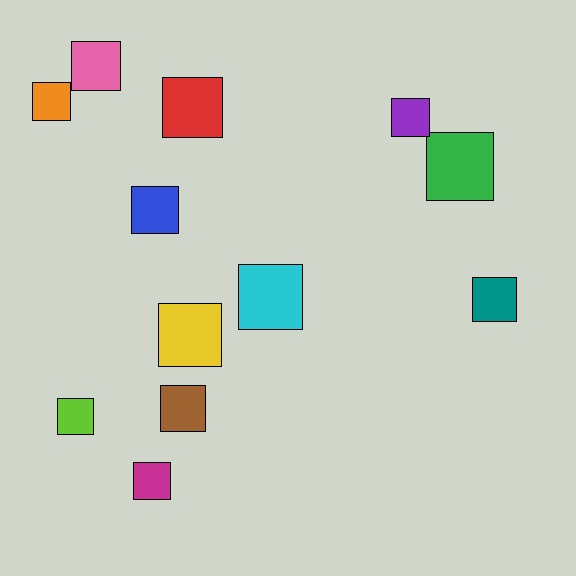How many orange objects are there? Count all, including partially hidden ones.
There is 1 orange object.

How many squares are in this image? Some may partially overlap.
There are 12 squares.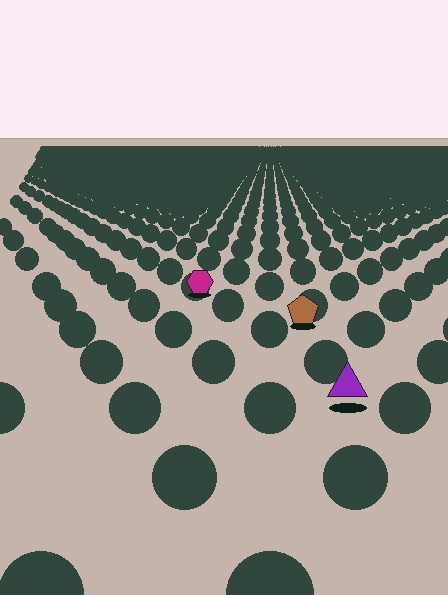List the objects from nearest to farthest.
From nearest to farthest: the purple triangle, the brown pentagon, the magenta hexagon.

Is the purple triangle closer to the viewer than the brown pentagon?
Yes. The purple triangle is closer — you can tell from the texture gradient: the ground texture is coarser near it.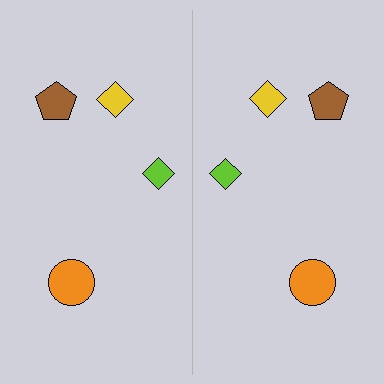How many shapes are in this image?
There are 8 shapes in this image.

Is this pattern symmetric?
Yes, this pattern has bilateral (reflection) symmetry.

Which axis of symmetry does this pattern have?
The pattern has a vertical axis of symmetry running through the center of the image.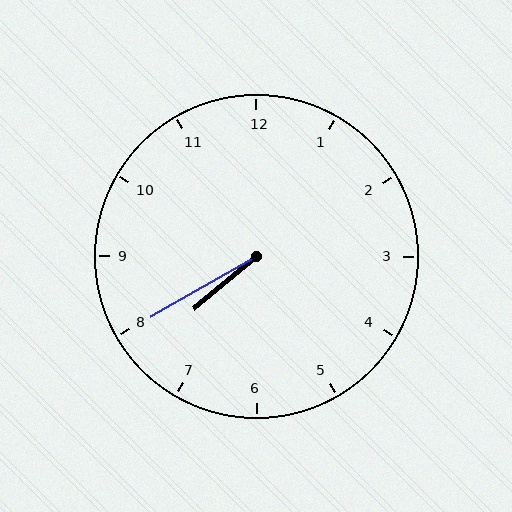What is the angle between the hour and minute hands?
Approximately 10 degrees.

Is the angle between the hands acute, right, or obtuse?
It is acute.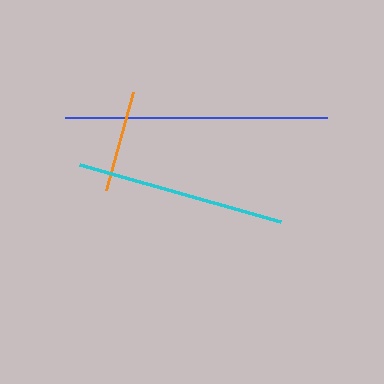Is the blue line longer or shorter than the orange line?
The blue line is longer than the orange line.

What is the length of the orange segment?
The orange segment is approximately 102 pixels long.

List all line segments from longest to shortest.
From longest to shortest: blue, cyan, orange.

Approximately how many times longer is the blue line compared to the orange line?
The blue line is approximately 2.6 times the length of the orange line.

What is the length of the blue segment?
The blue segment is approximately 262 pixels long.